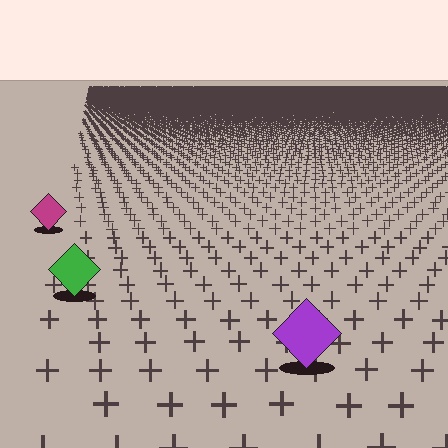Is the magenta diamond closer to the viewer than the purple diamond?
No. The purple diamond is closer — you can tell from the texture gradient: the ground texture is coarser near it.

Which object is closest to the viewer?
The purple diamond is closest. The texture marks near it are larger and more spread out.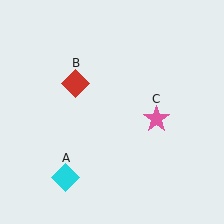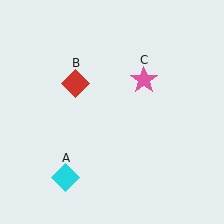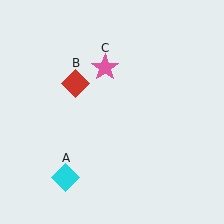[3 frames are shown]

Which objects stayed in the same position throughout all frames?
Cyan diamond (object A) and red diamond (object B) remained stationary.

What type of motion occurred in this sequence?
The pink star (object C) rotated counterclockwise around the center of the scene.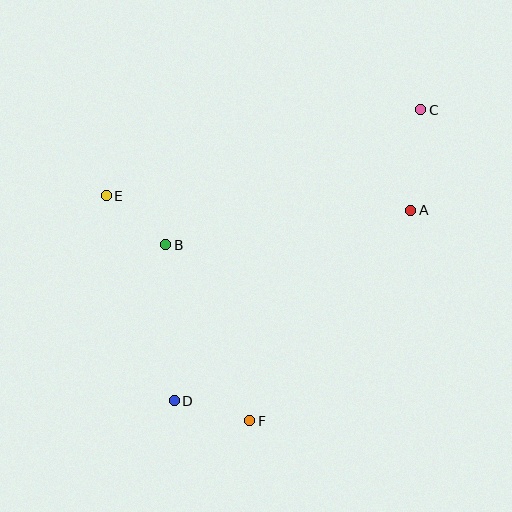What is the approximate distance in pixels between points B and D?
The distance between B and D is approximately 157 pixels.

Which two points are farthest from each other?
Points C and D are farthest from each other.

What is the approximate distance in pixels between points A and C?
The distance between A and C is approximately 101 pixels.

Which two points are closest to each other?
Points B and E are closest to each other.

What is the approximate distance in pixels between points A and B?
The distance between A and B is approximately 247 pixels.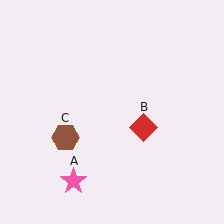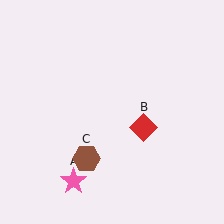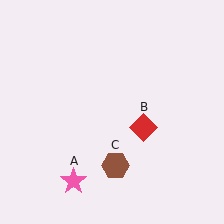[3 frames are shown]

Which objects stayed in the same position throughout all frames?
Pink star (object A) and red diamond (object B) remained stationary.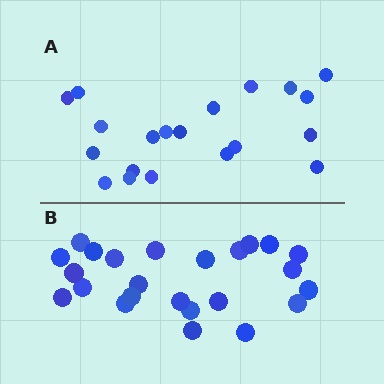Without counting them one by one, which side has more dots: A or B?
Region B (the bottom region) has more dots.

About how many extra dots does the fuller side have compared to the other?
Region B has about 4 more dots than region A.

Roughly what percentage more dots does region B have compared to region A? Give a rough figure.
About 20% more.